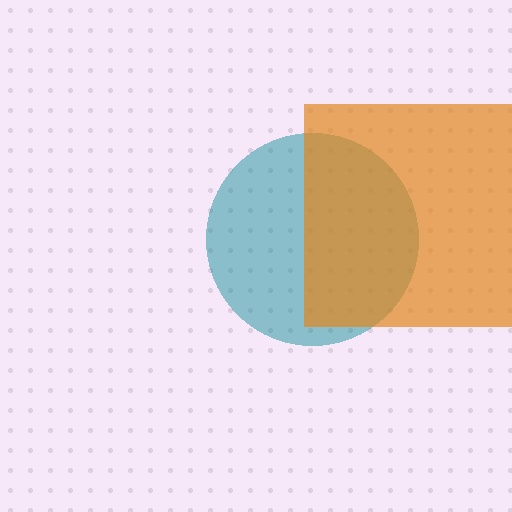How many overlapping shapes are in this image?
There are 2 overlapping shapes in the image.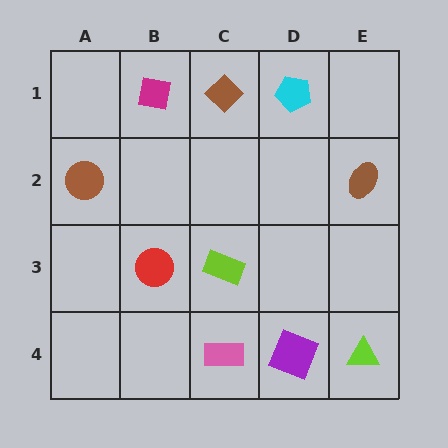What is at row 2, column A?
A brown circle.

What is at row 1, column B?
A magenta square.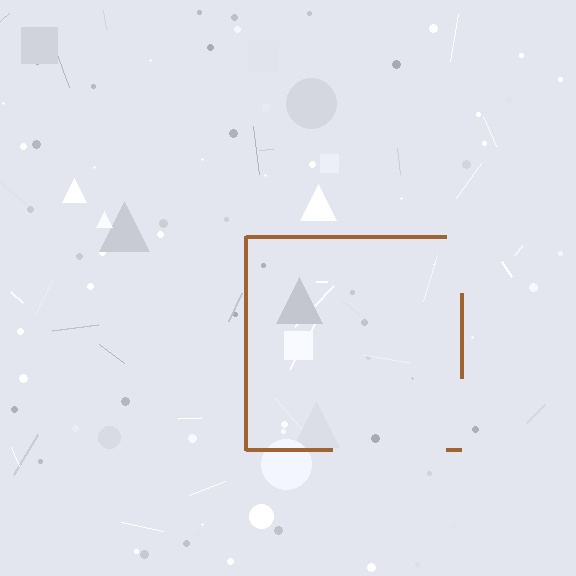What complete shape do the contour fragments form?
The contour fragments form a square.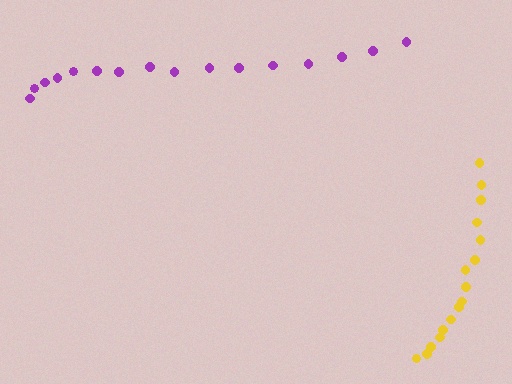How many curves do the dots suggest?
There are 2 distinct paths.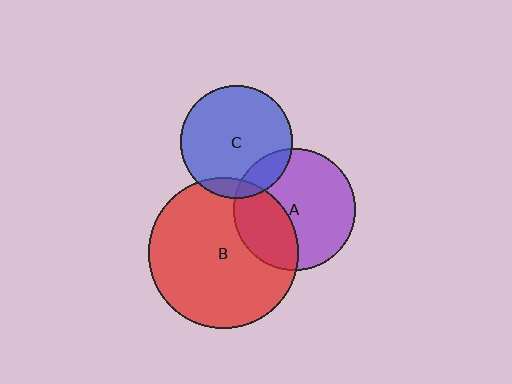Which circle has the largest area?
Circle B (red).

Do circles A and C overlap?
Yes.